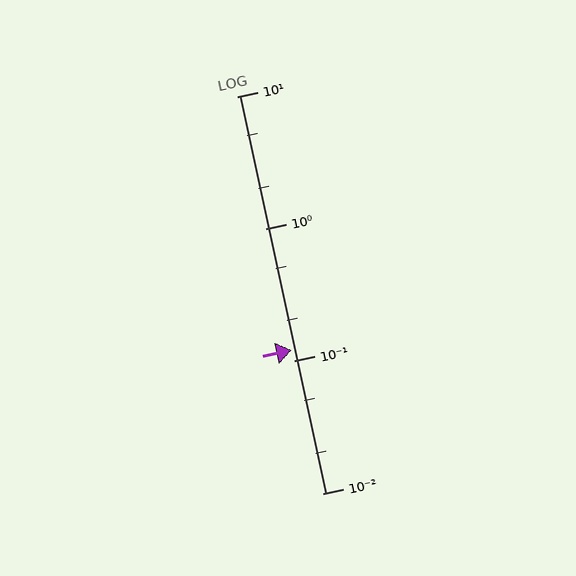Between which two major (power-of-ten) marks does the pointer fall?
The pointer is between 0.1 and 1.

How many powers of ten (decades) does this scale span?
The scale spans 3 decades, from 0.01 to 10.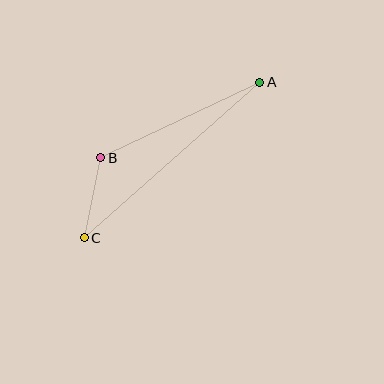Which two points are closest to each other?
Points B and C are closest to each other.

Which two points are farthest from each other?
Points A and C are farthest from each other.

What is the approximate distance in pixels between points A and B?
The distance between A and B is approximately 176 pixels.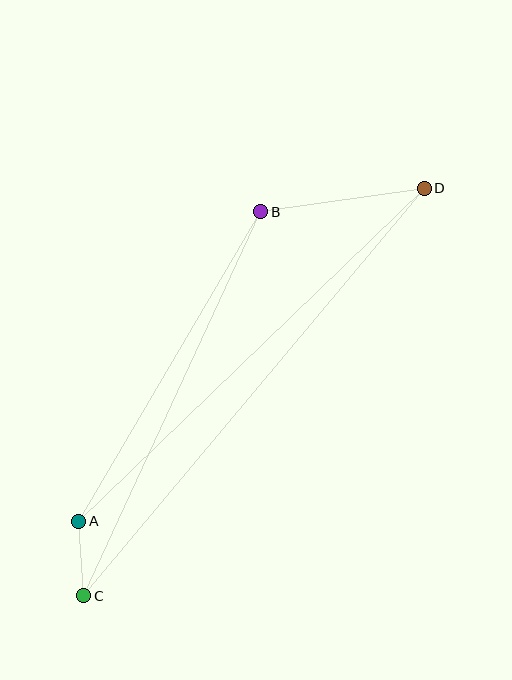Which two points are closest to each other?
Points A and C are closest to each other.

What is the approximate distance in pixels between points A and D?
The distance between A and D is approximately 480 pixels.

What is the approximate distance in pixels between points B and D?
The distance between B and D is approximately 165 pixels.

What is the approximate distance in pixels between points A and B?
The distance between A and B is approximately 359 pixels.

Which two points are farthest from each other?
Points C and D are farthest from each other.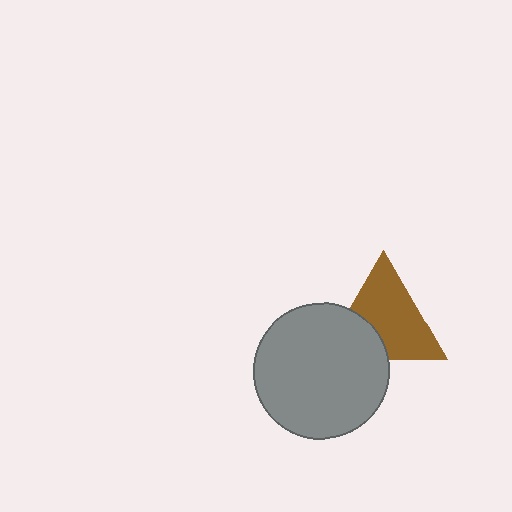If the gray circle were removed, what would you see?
You would see the complete brown triangle.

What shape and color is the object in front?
The object in front is a gray circle.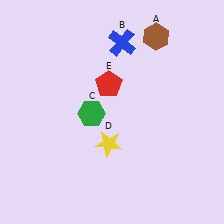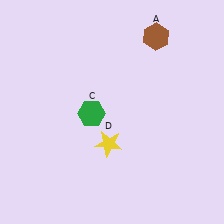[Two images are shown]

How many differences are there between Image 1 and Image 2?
There are 2 differences between the two images.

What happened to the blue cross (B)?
The blue cross (B) was removed in Image 2. It was in the top-right area of Image 1.